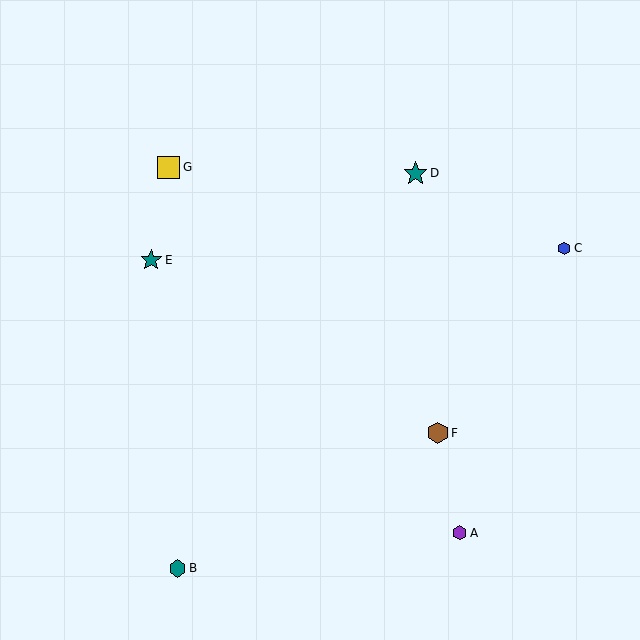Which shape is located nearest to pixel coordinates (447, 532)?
The purple hexagon (labeled A) at (460, 533) is nearest to that location.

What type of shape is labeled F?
Shape F is a brown hexagon.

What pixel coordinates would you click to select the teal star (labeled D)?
Click at (415, 173) to select the teal star D.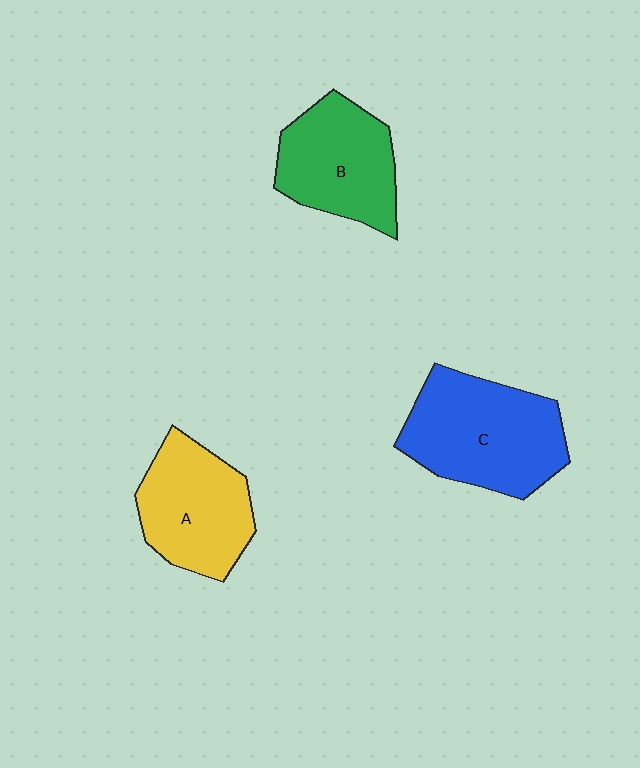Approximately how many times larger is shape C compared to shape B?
Approximately 1.3 times.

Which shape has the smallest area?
Shape B (green).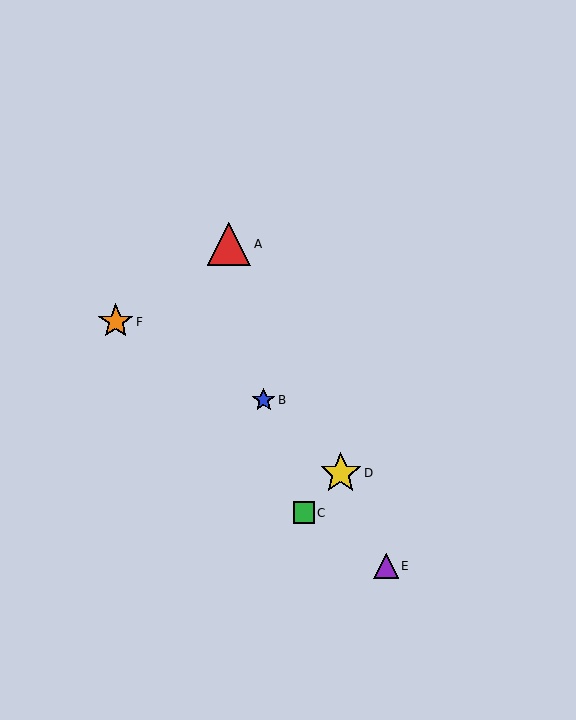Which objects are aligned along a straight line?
Objects A, D, E are aligned along a straight line.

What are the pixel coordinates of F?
Object F is at (116, 322).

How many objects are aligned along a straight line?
3 objects (A, D, E) are aligned along a straight line.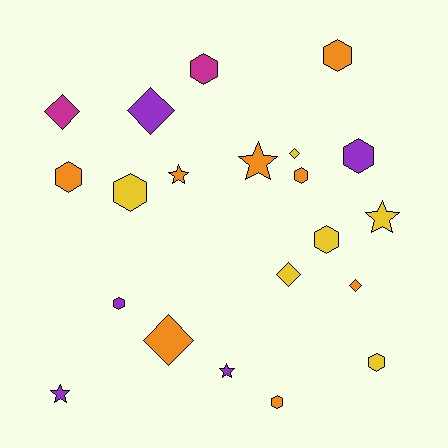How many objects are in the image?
There are 21 objects.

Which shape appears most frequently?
Hexagon, with 10 objects.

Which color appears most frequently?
Orange, with 8 objects.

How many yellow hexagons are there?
There are 3 yellow hexagons.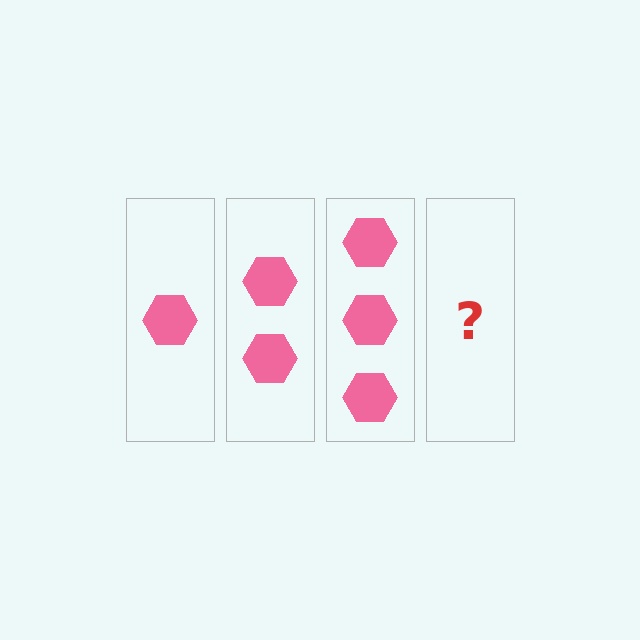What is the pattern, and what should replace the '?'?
The pattern is that each step adds one more hexagon. The '?' should be 4 hexagons.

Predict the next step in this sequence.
The next step is 4 hexagons.